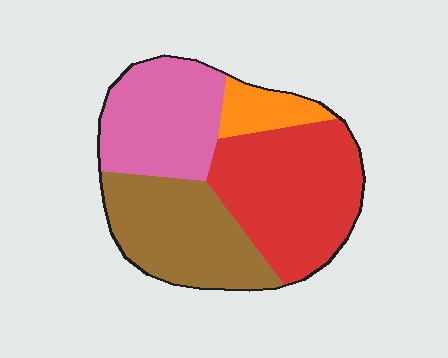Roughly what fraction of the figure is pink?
Pink covers around 25% of the figure.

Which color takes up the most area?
Red, at roughly 35%.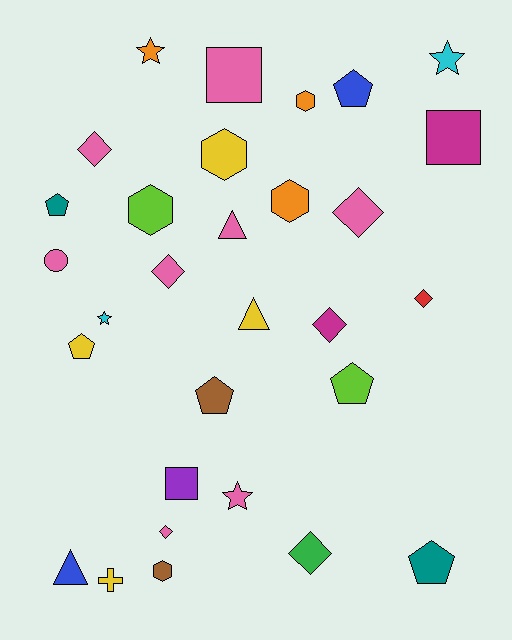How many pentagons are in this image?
There are 6 pentagons.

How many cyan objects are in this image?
There are 2 cyan objects.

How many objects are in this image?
There are 30 objects.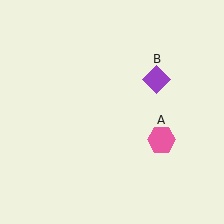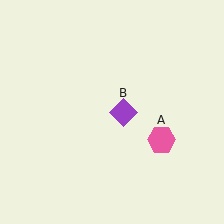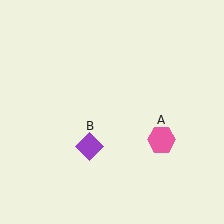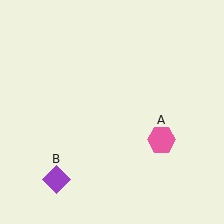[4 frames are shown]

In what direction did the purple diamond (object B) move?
The purple diamond (object B) moved down and to the left.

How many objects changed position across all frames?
1 object changed position: purple diamond (object B).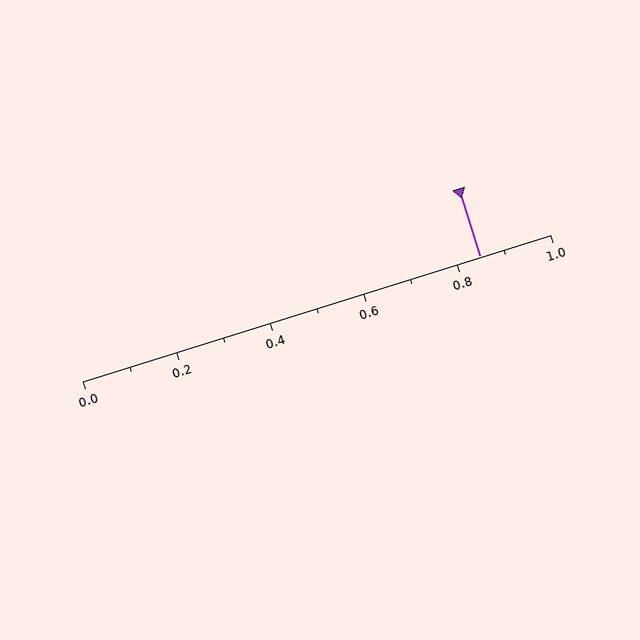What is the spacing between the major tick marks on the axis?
The major ticks are spaced 0.2 apart.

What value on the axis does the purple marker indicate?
The marker indicates approximately 0.85.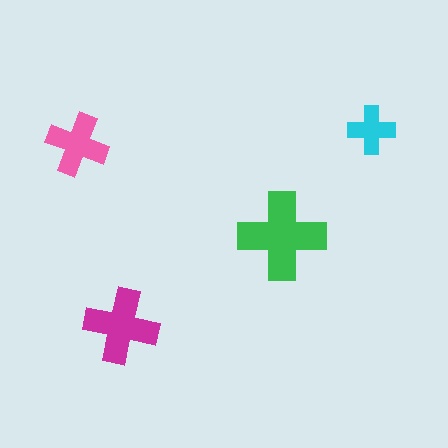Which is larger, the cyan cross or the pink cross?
The pink one.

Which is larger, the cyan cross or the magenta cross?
The magenta one.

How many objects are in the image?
There are 4 objects in the image.